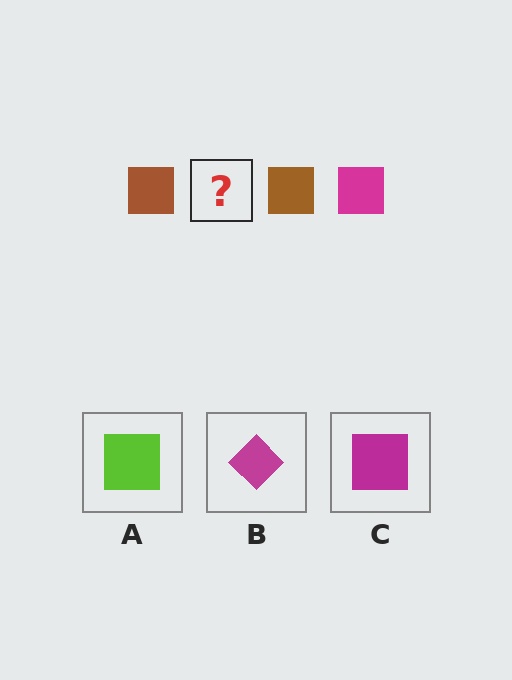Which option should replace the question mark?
Option C.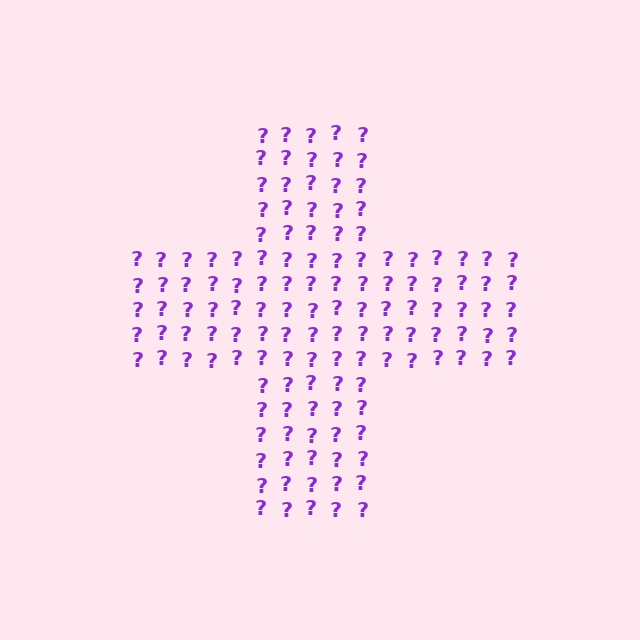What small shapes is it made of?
It is made of small question marks.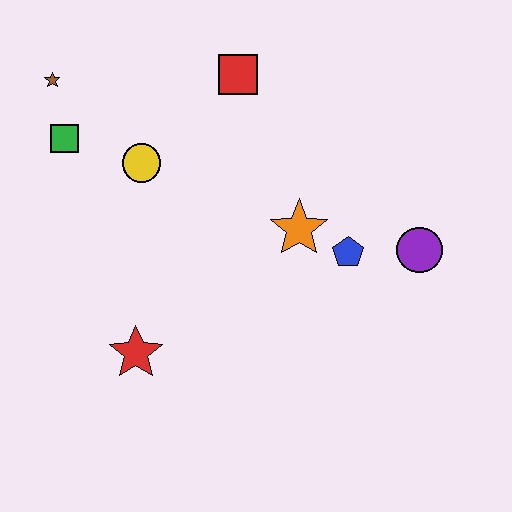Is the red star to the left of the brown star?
No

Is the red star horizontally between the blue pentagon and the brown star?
Yes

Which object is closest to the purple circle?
The blue pentagon is closest to the purple circle.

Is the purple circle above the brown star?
No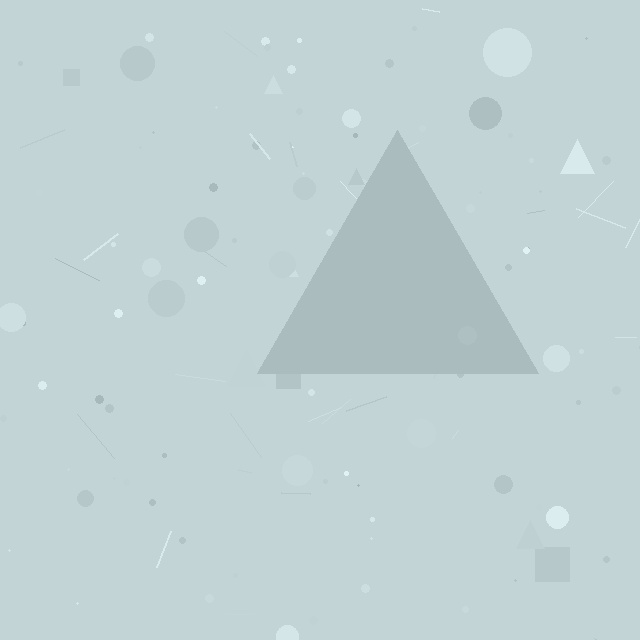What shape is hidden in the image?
A triangle is hidden in the image.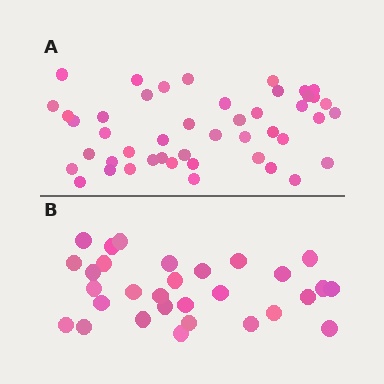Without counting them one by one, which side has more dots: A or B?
Region A (the top region) has more dots.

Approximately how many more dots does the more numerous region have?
Region A has approximately 15 more dots than region B.